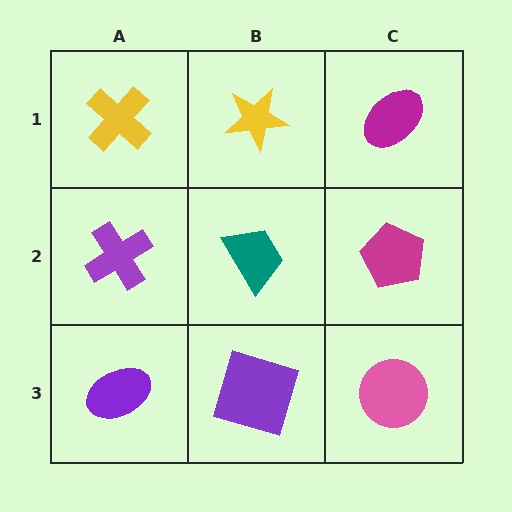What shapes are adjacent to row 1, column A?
A purple cross (row 2, column A), a yellow star (row 1, column B).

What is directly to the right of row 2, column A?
A teal trapezoid.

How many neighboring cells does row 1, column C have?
2.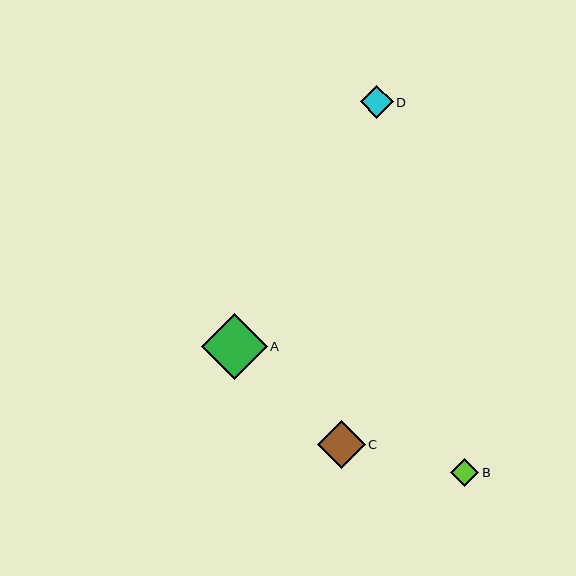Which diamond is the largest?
Diamond A is the largest with a size of approximately 65 pixels.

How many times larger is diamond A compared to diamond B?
Diamond A is approximately 2.3 times the size of diamond B.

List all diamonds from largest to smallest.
From largest to smallest: A, C, D, B.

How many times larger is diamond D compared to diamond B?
Diamond D is approximately 1.2 times the size of diamond B.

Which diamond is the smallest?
Diamond B is the smallest with a size of approximately 28 pixels.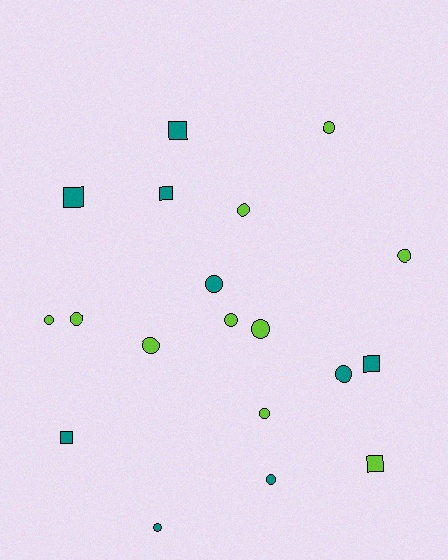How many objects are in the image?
There are 19 objects.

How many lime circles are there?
There are 9 lime circles.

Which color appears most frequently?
Lime, with 10 objects.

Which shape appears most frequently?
Circle, with 13 objects.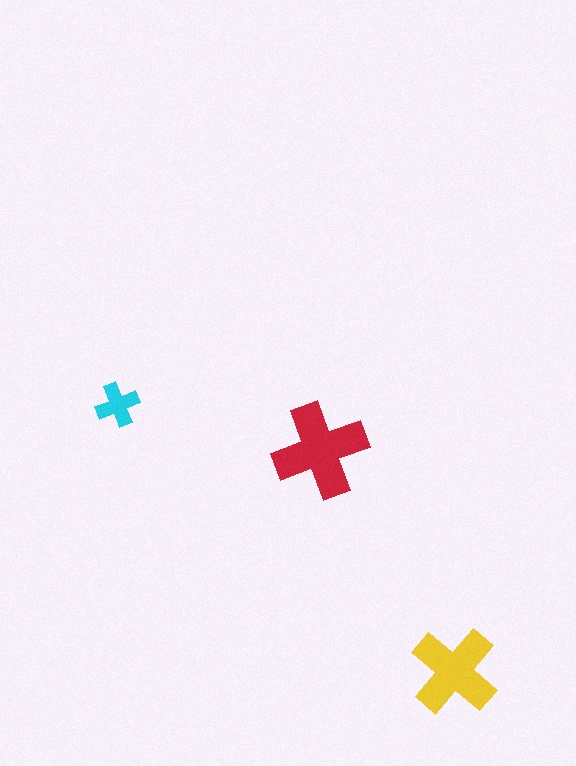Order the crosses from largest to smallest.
the red one, the yellow one, the cyan one.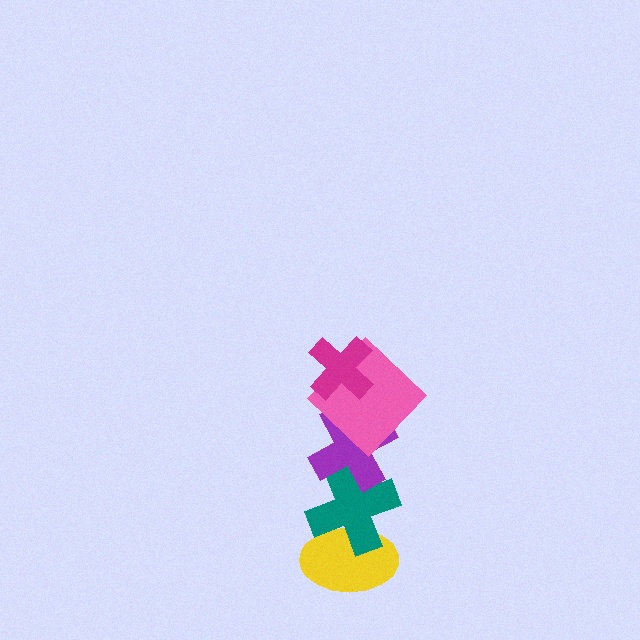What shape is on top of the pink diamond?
The magenta cross is on top of the pink diamond.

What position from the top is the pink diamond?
The pink diamond is 2nd from the top.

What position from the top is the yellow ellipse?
The yellow ellipse is 5th from the top.